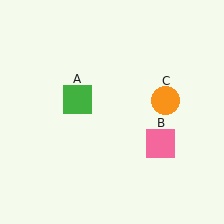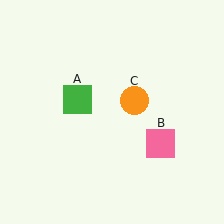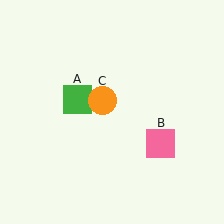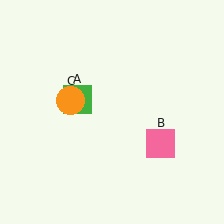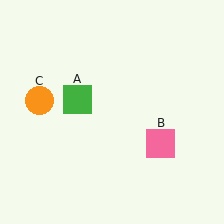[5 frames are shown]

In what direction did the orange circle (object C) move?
The orange circle (object C) moved left.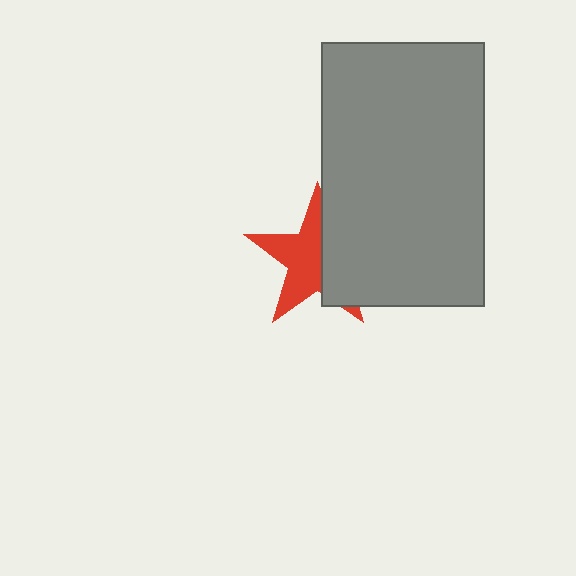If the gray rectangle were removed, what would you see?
You would see the complete red star.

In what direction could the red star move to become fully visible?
The red star could move left. That would shift it out from behind the gray rectangle entirely.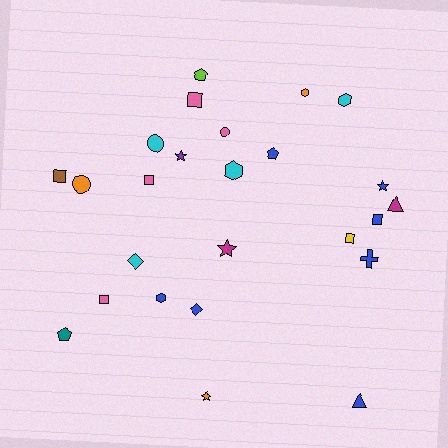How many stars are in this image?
There are 4 stars.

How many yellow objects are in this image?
There is 1 yellow object.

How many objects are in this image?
There are 25 objects.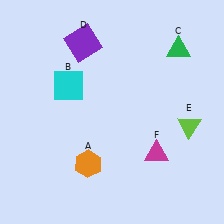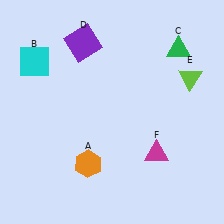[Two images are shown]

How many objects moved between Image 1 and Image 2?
2 objects moved between the two images.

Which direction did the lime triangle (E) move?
The lime triangle (E) moved up.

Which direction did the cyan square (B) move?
The cyan square (B) moved left.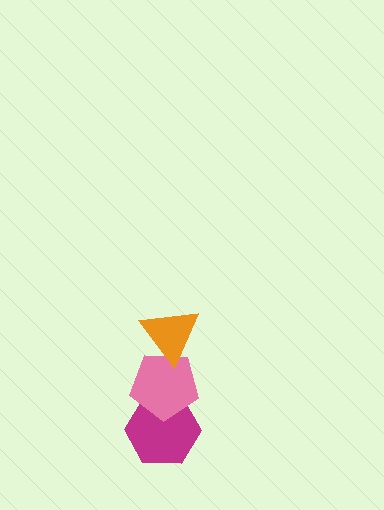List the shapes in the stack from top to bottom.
From top to bottom: the orange triangle, the pink pentagon, the magenta hexagon.